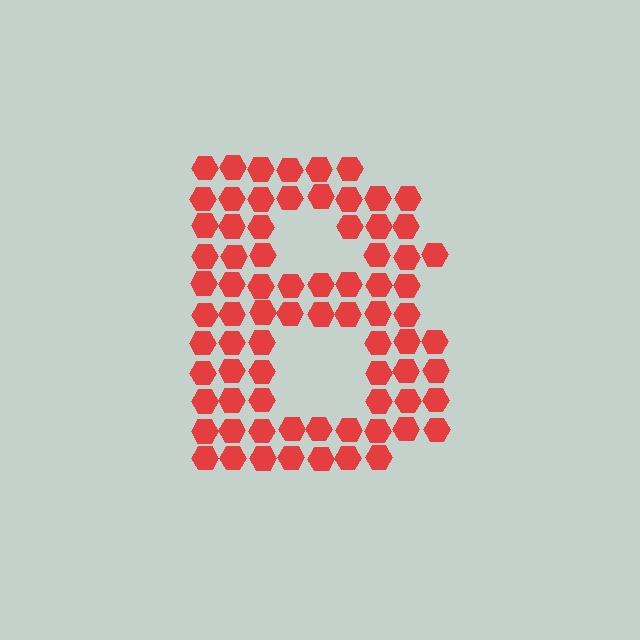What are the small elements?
The small elements are hexagons.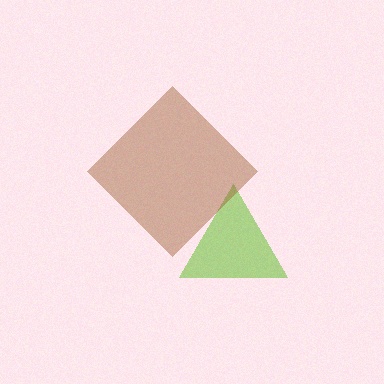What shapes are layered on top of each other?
The layered shapes are: a lime triangle, a brown diamond.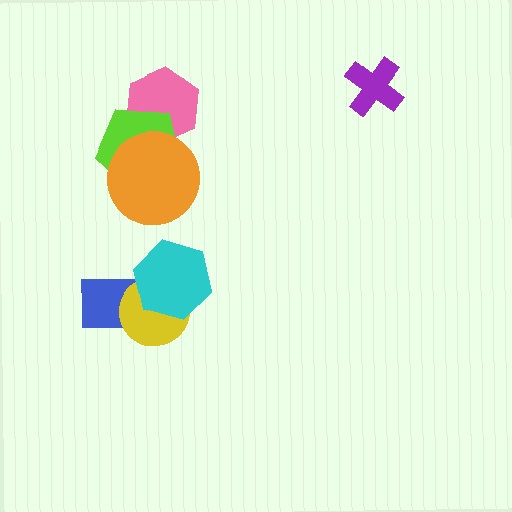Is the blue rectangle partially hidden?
Yes, it is partially covered by another shape.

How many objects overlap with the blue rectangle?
2 objects overlap with the blue rectangle.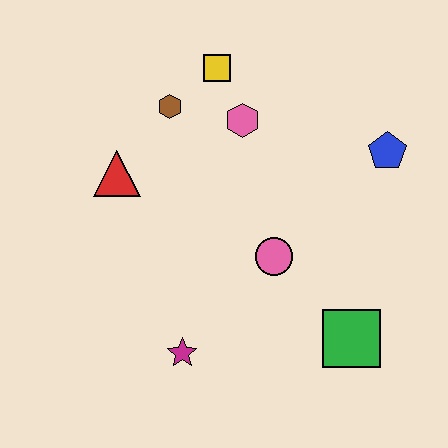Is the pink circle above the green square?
Yes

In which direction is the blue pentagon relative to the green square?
The blue pentagon is above the green square.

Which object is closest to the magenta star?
The pink circle is closest to the magenta star.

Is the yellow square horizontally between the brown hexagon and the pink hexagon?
Yes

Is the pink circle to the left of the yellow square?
No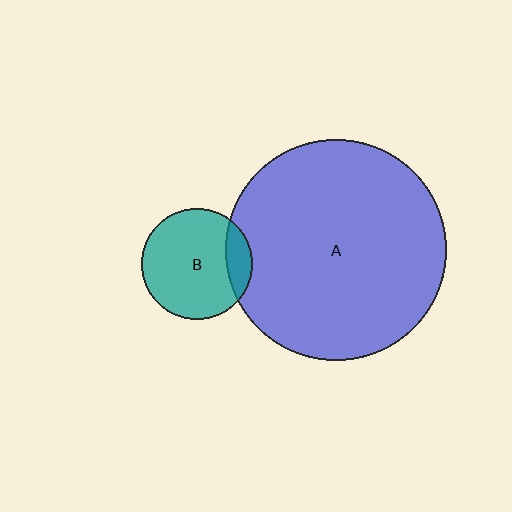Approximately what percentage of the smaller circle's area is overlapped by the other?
Approximately 15%.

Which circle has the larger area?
Circle A (blue).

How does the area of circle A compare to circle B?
Approximately 3.9 times.